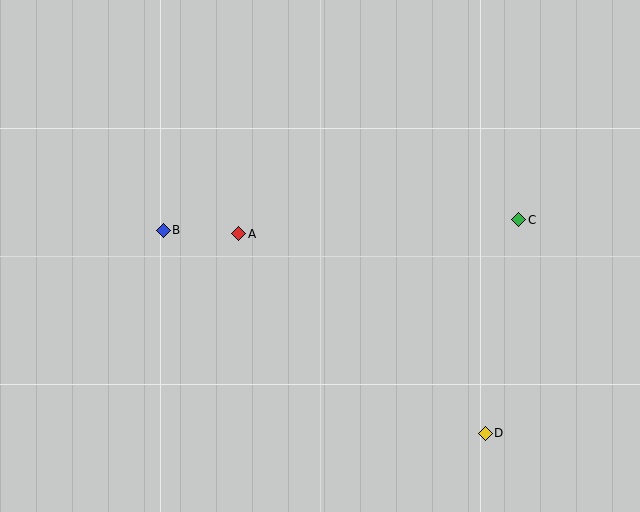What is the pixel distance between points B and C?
The distance between B and C is 356 pixels.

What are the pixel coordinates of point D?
Point D is at (485, 433).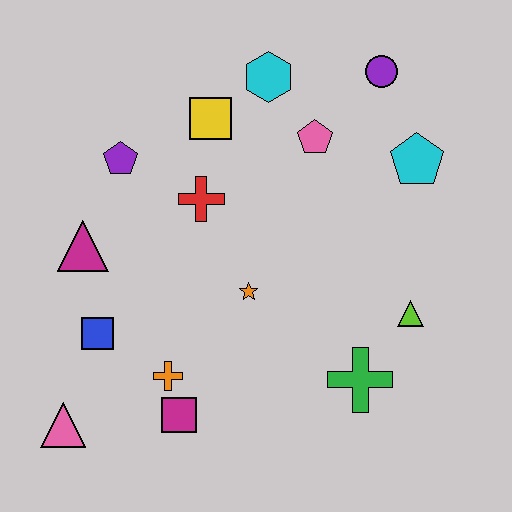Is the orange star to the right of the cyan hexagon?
No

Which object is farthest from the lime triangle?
The pink triangle is farthest from the lime triangle.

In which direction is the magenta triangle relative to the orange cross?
The magenta triangle is above the orange cross.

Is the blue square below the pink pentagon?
Yes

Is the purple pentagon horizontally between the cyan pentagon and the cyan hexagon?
No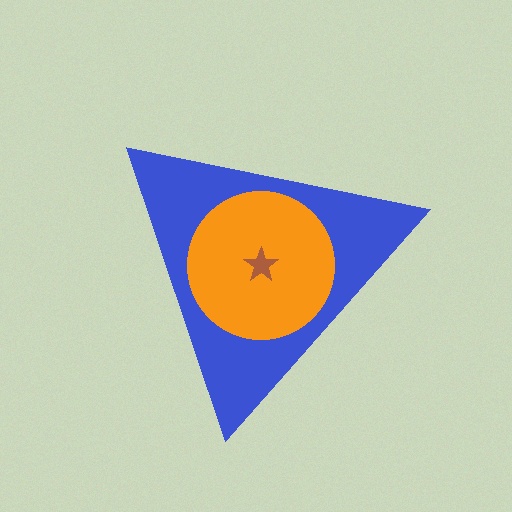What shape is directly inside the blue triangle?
The orange circle.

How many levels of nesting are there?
3.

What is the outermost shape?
The blue triangle.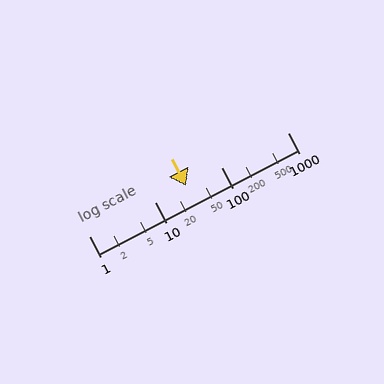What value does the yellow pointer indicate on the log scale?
The pointer indicates approximately 29.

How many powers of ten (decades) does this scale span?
The scale spans 3 decades, from 1 to 1000.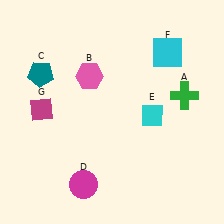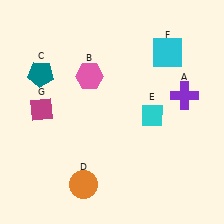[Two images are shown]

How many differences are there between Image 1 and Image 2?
There are 2 differences between the two images.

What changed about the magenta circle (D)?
In Image 1, D is magenta. In Image 2, it changed to orange.